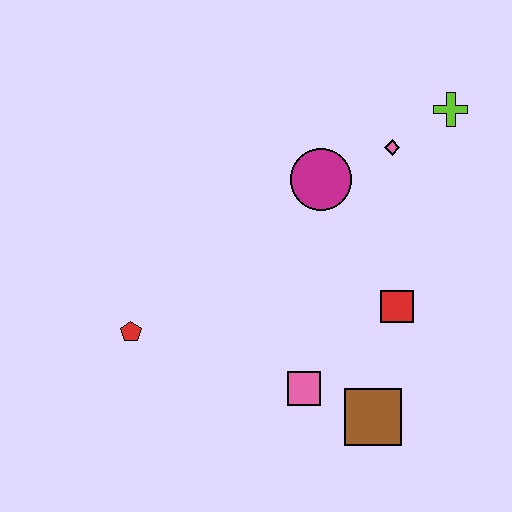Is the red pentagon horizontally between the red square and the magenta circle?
No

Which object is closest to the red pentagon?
The pink square is closest to the red pentagon.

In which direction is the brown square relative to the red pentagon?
The brown square is to the right of the red pentagon.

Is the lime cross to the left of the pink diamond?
No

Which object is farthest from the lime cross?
The red pentagon is farthest from the lime cross.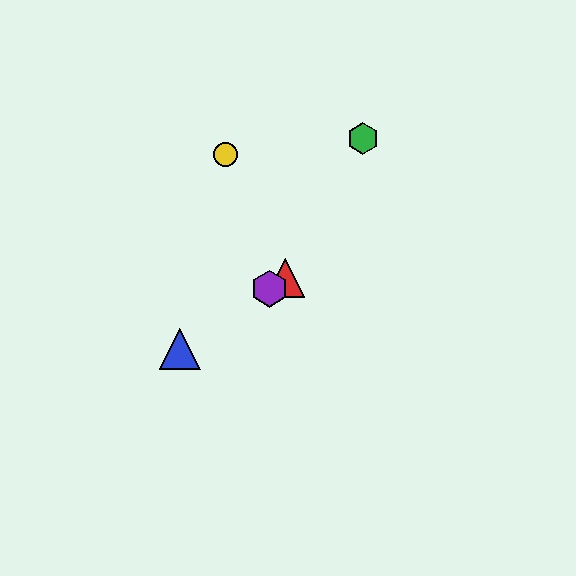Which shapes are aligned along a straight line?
The red triangle, the blue triangle, the purple hexagon are aligned along a straight line.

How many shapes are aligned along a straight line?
3 shapes (the red triangle, the blue triangle, the purple hexagon) are aligned along a straight line.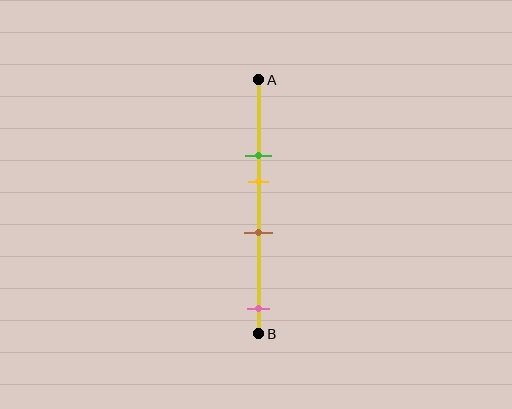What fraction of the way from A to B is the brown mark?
The brown mark is approximately 60% (0.6) of the way from A to B.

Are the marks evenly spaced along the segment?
No, the marks are not evenly spaced.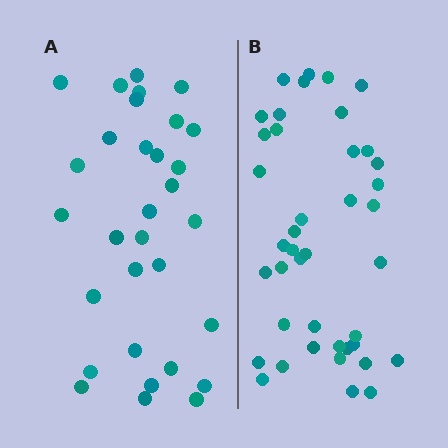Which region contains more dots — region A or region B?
Region B (the right region) has more dots.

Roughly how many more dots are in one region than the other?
Region B has roughly 10 or so more dots than region A.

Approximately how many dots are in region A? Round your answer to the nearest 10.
About 30 dots. (The exact count is 31, which rounds to 30.)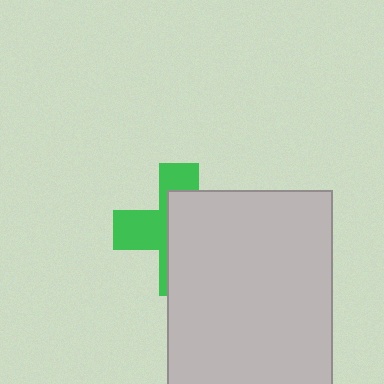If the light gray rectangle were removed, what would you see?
You would see the complete green cross.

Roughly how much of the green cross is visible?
A small part of it is visible (roughly 42%).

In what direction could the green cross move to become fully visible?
The green cross could move left. That would shift it out from behind the light gray rectangle entirely.